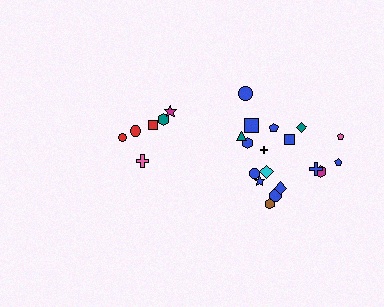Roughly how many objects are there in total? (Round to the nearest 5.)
Roughly 25 objects in total.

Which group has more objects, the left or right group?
The right group.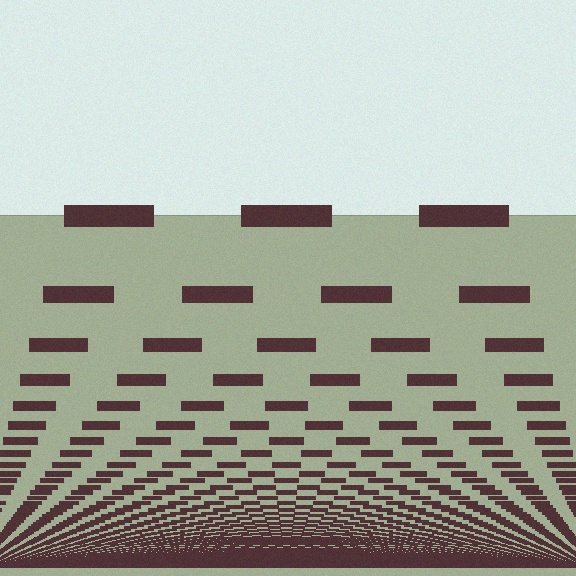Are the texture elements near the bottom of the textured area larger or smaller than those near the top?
Smaller. The gradient is inverted — elements near the bottom are smaller and denser.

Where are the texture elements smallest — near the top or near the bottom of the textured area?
Near the bottom.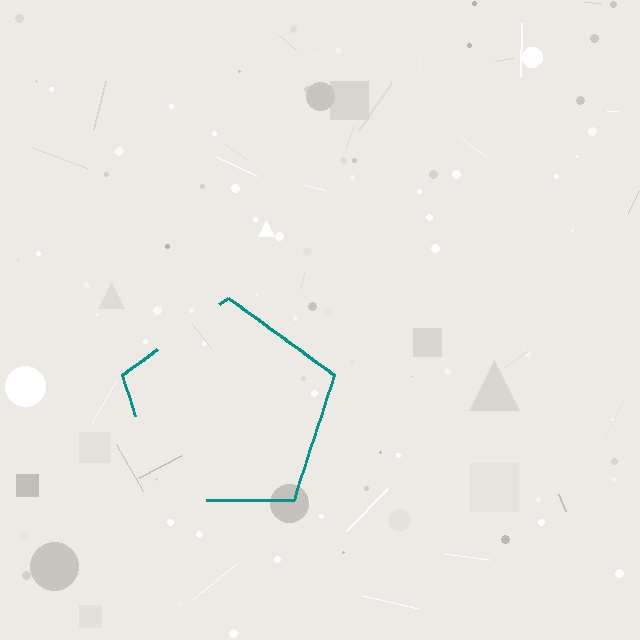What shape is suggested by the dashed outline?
The dashed outline suggests a pentagon.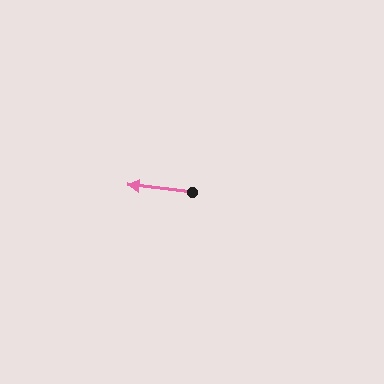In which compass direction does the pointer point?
West.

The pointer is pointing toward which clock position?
Roughly 9 o'clock.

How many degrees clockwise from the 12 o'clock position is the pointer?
Approximately 277 degrees.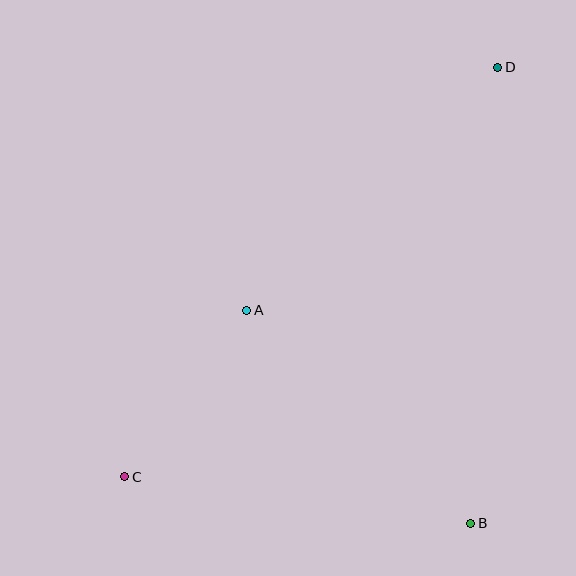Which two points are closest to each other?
Points A and C are closest to each other.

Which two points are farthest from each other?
Points C and D are farthest from each other.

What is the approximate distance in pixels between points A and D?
The distance between A and D is approximately 349 pixels.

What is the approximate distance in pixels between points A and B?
The distance between A and B is approximately 309 pixels.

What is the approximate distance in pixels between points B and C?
The distance between B and C is approximately 349 pixels.